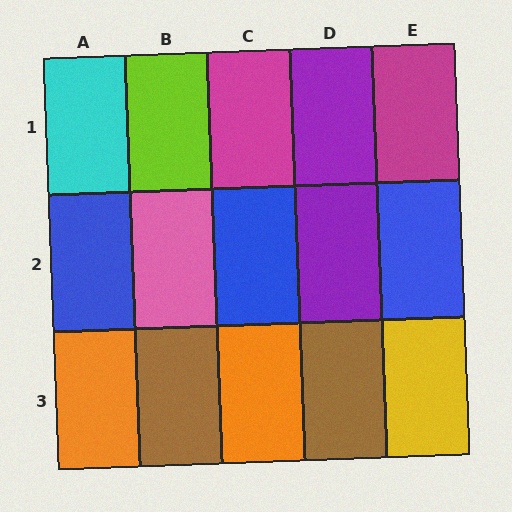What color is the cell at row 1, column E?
Magenta.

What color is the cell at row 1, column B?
Lime.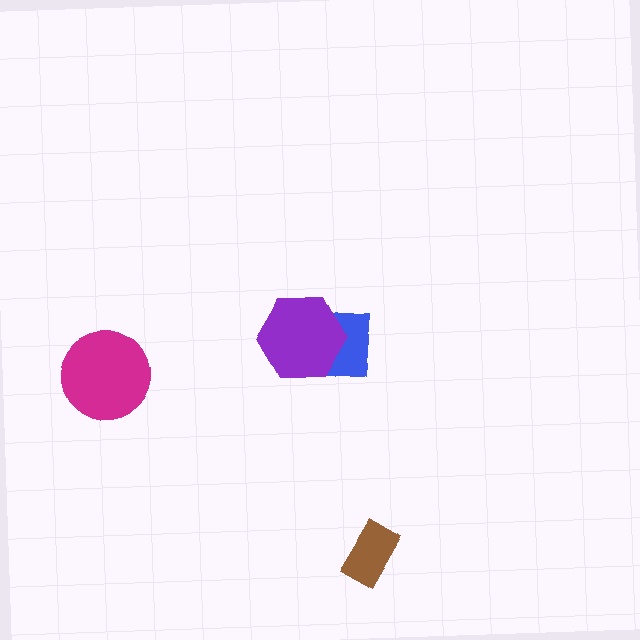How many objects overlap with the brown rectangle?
0 objects overlap with the brown rectangle.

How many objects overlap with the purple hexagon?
1 object overlaps with the purple hexagon.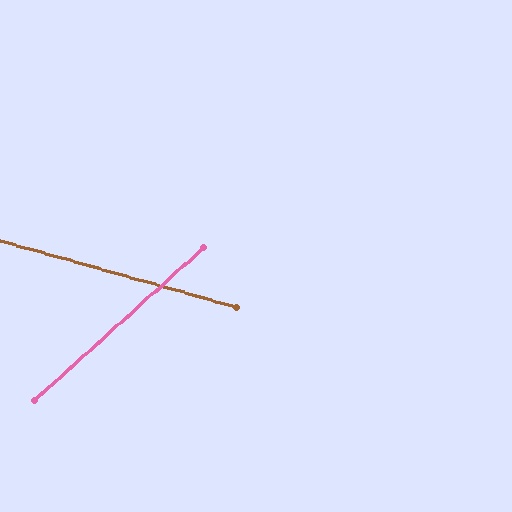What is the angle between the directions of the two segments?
Approximately 58 degrees.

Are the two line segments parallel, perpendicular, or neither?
Neither parallel nor perpendicular — they differ by about 58°.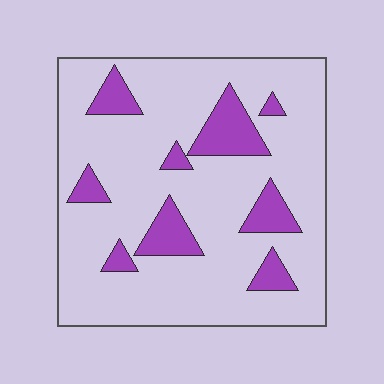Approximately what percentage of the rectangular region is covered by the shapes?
Approximately 15%.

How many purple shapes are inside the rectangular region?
9.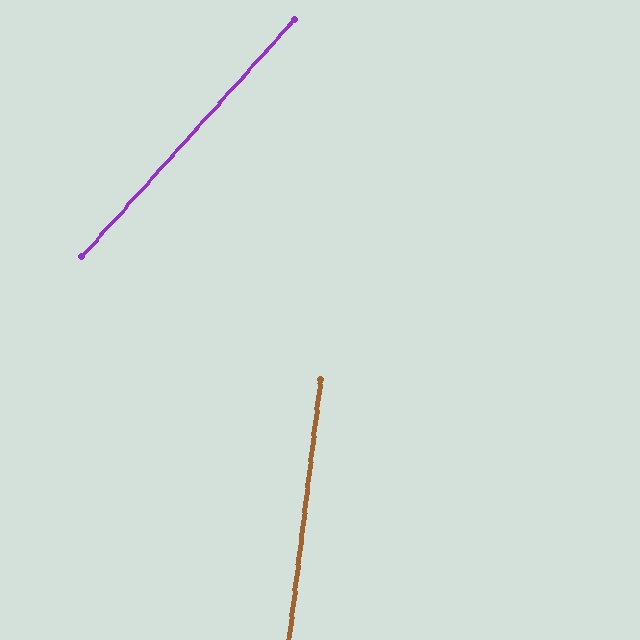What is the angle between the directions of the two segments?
Approximately 35 degrees.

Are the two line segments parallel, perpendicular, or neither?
Neither parallel nor perpendicular — they differ by about 35°.